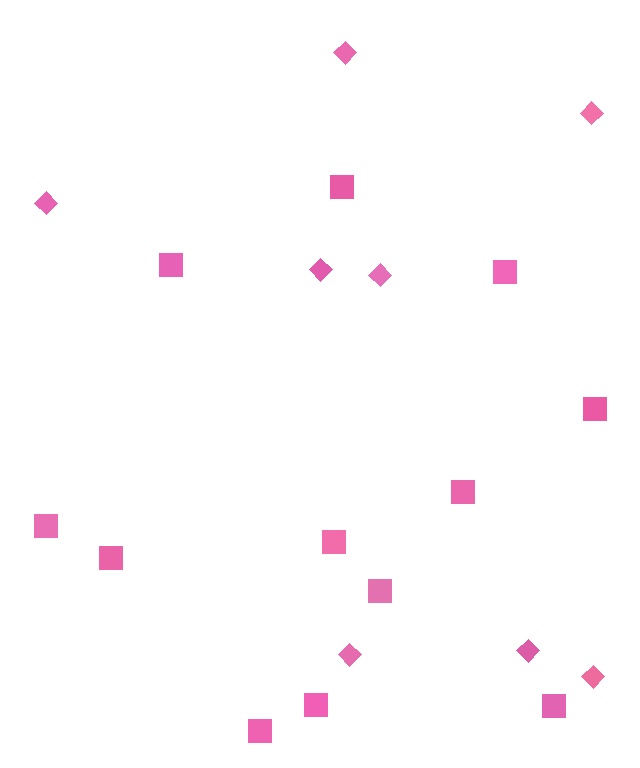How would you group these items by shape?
There are 2 groups: one group of diamonds (8) and one group of squares (12).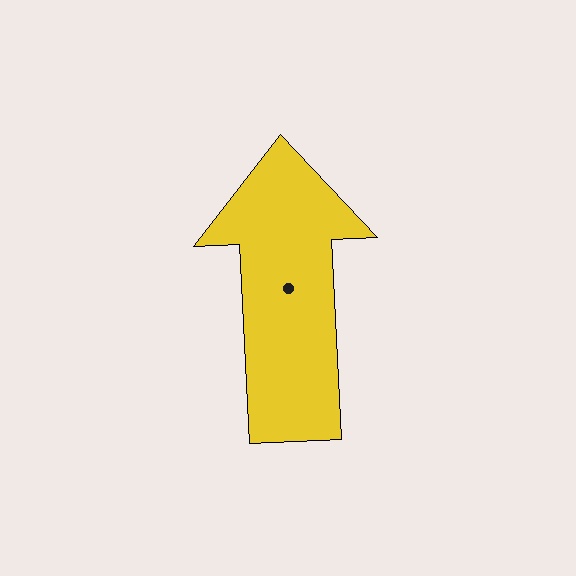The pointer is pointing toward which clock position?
Roughly 12 o'clock.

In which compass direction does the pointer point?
North.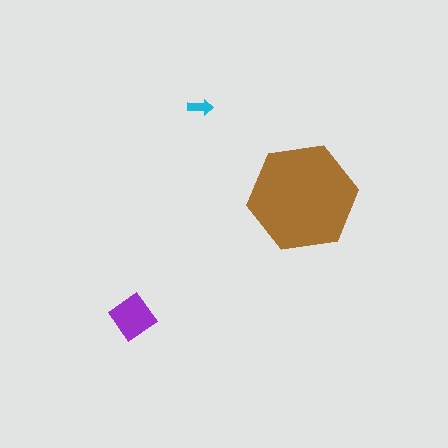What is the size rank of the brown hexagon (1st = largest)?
1st.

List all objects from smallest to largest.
The cyan arrow, the purple diamond, the brown hexagon.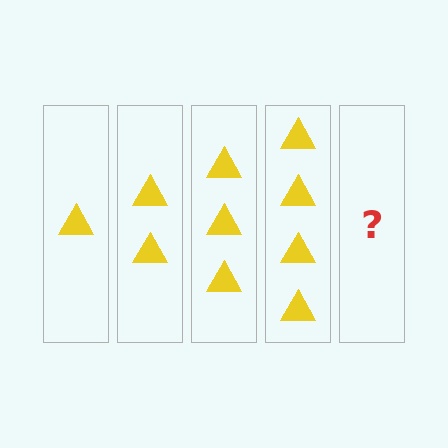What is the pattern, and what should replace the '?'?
The pattern is that each step adds one more triangle. The '?' should be 5 triangles.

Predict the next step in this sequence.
The next step is 5 triangles.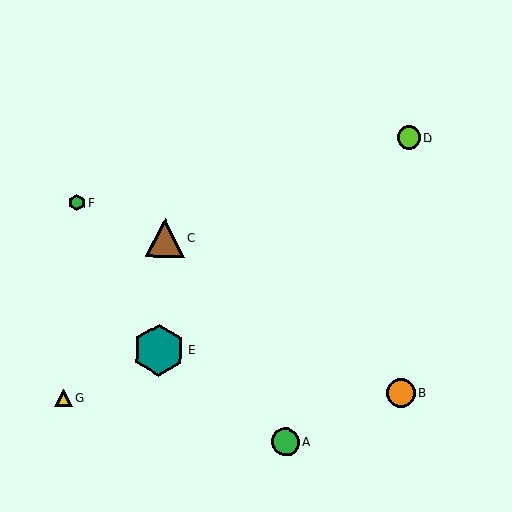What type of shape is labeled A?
Shape A is a green circle.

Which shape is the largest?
The teal hexagon (labeled E) is the largest.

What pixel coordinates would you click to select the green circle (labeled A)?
Click at (286, 442) to select the green circle A.